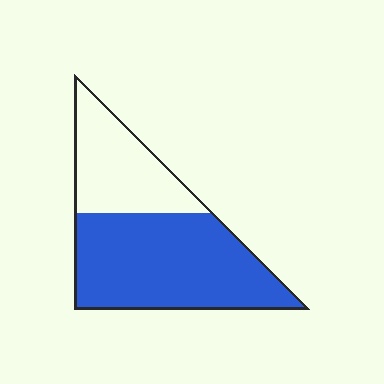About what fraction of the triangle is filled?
About two thirds (2/3).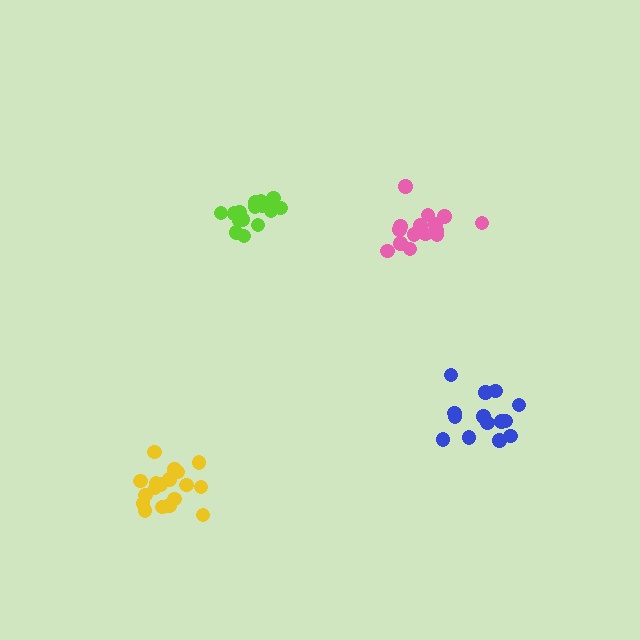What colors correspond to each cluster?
The clusters are colored: lime, yellow, pink, blue.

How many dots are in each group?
Group 1: 16 dots, Group 2: 18 dots, Group 3: 17 dots, Group 4: 14 dots (65 total).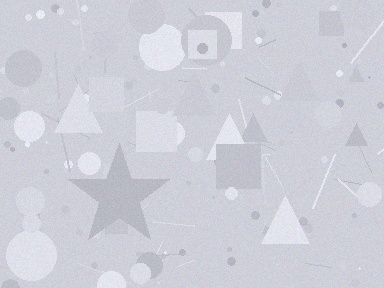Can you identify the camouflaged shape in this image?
The camouflaged shape is a star.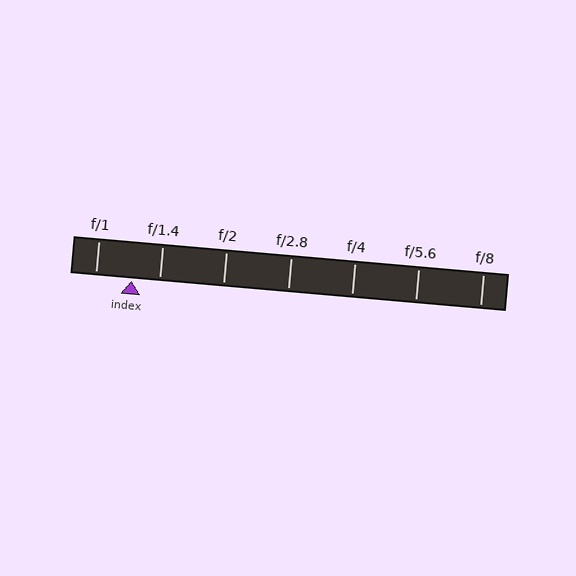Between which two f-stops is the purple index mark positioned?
The index mark is between f/1 and f/1.4.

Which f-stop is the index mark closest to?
The index mark is closest to f/1.4.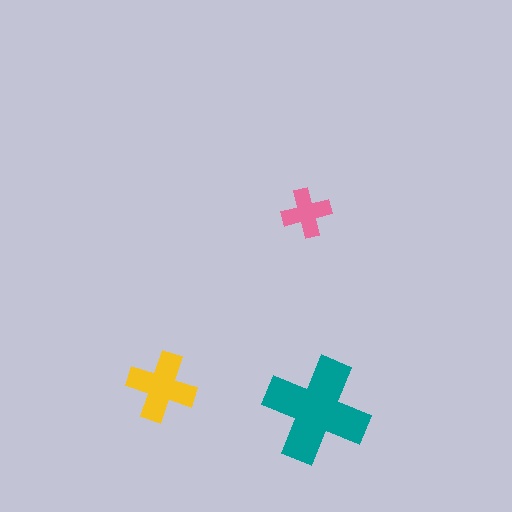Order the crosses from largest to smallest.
the teal one, the yellow one, the pink one.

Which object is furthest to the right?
The teal cross is rightmost.